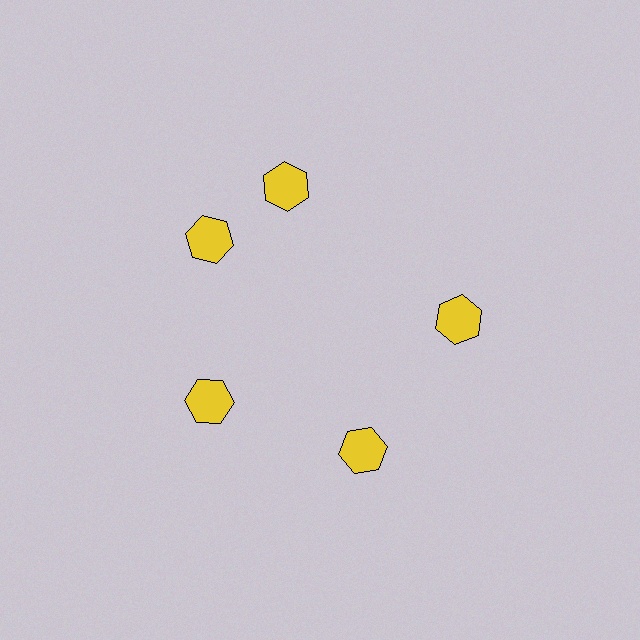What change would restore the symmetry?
The symmetry would be restored by rotating it back into even spacing with its neighbors so that all 5 hexagons sit at equal angles and equal distance from the center.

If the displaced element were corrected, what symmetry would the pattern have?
It would have 5-fold rotational symmetry — the pattern would map onto itself every 72 degrees.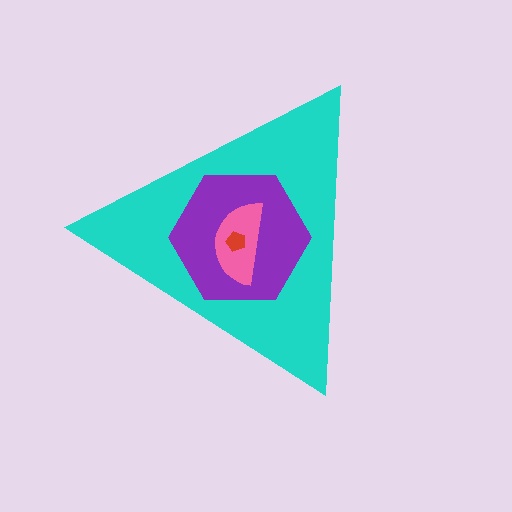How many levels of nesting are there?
4.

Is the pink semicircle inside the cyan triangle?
Yes.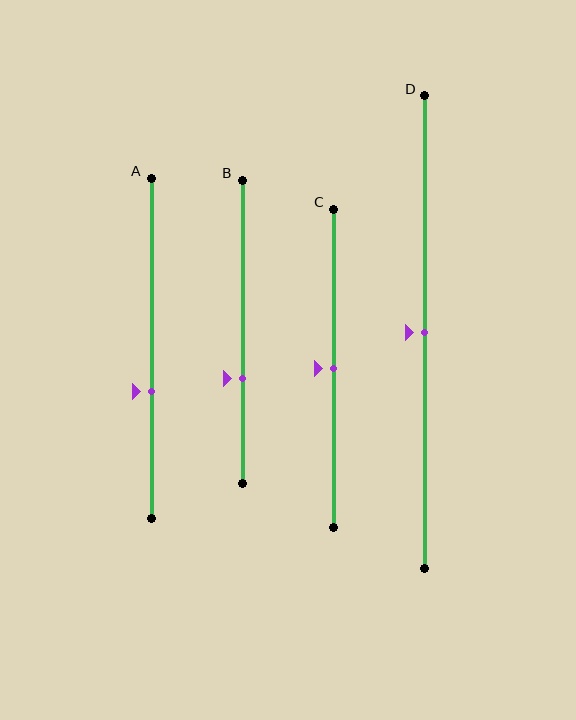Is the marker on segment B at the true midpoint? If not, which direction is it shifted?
No, the marker on segment B is shifted downward by about 16% of the segment length.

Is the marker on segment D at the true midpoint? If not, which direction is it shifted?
Yes, the marker on segment D is at the true midpoint.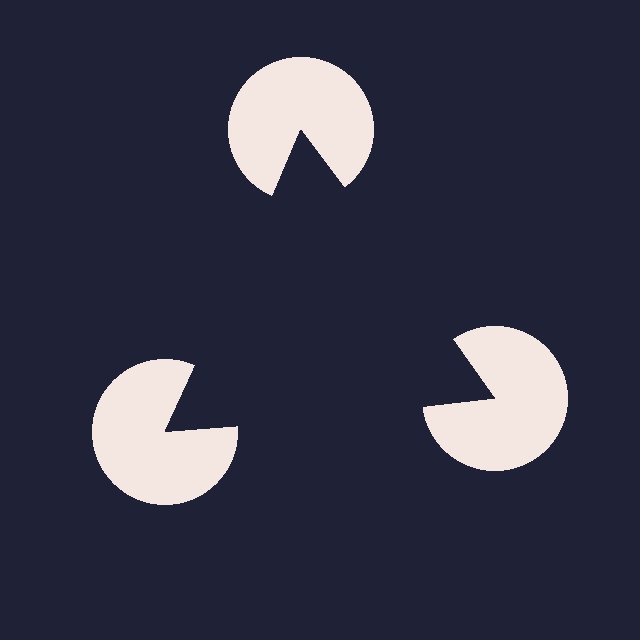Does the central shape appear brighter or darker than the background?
It typically appears slightly darker than the background, even though no actual brightness change is drawn.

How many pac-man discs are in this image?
There are 3 — one at each vertex of the illusory triangle.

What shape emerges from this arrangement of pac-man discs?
An illusory triangle — its edges are inferred from the aligned wedge cuts in the pac-man discs, not physically drawn.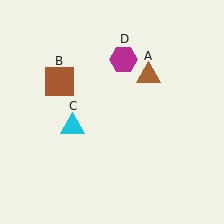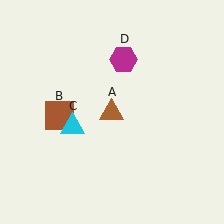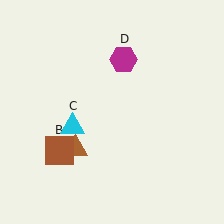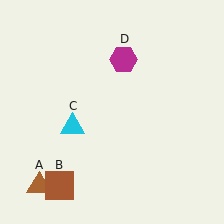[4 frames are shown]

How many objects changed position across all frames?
2 objects changed position: brown triangle (object A), brown square (object B).